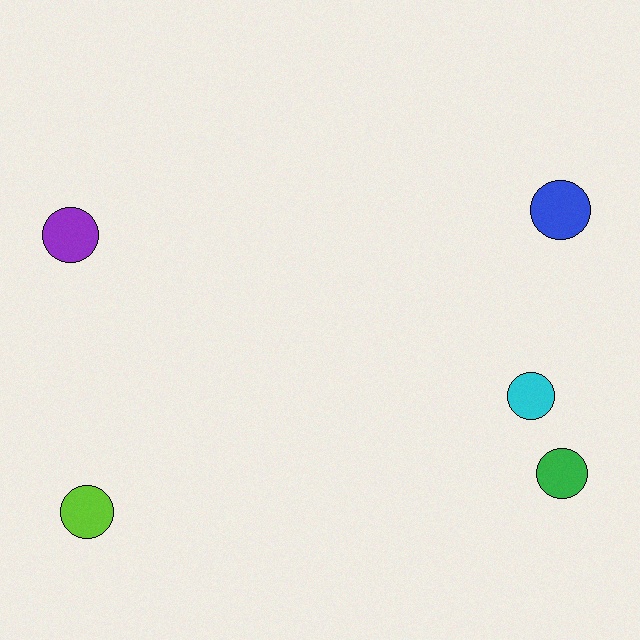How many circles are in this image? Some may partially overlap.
There are 5 circles.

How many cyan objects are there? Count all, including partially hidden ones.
There is 1 cyan object.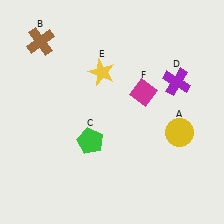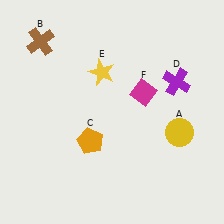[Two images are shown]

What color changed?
The pentagon (C) changed from green in Image 1 to orange in Image 2.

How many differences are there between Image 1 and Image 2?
There is 1 difference between the two images.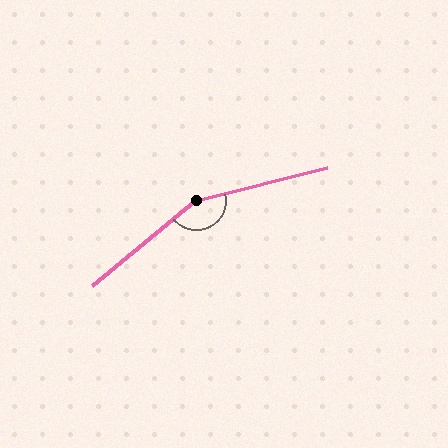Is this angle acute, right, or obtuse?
It is obtuse.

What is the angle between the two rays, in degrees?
Approximately 155 degrees.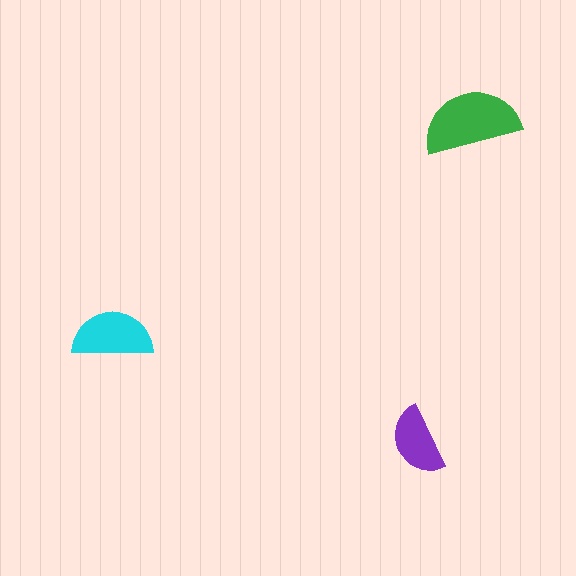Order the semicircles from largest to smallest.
the green one, the cyan one, the purple one.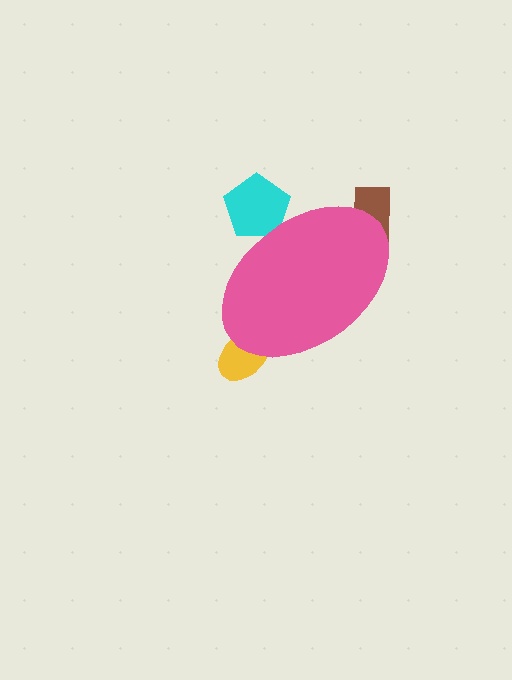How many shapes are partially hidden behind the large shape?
3 shapes are partially hidden.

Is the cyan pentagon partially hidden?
Yes, the cyan pentagon is partially hidden behind the pink ellipse.